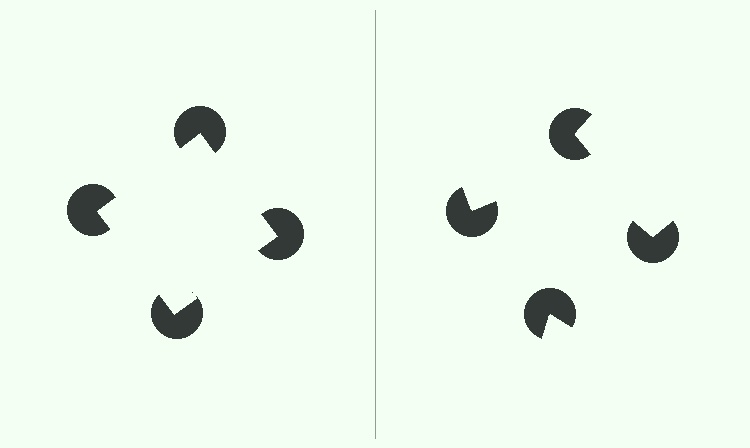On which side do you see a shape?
An illusory square appears on the left side. On the right side the wedge cuts are rotated, so no coherent shape forms.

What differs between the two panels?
The pac-man discs are positioned identically on both sides; only the wedge orientations differ. On the left they align to a square; on the right they are misaligned.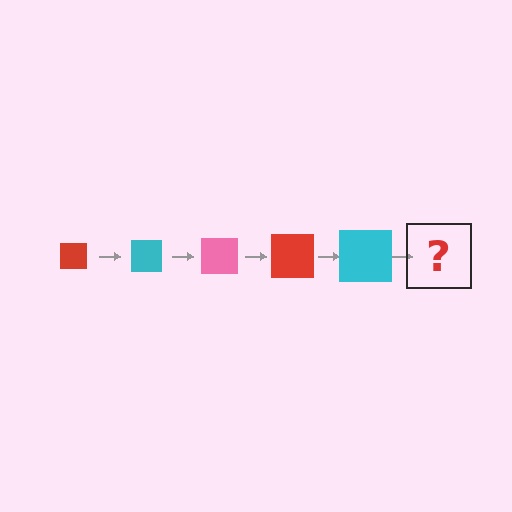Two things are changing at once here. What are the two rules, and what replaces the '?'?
The two rules are that the square grows larger each step and the color cycles through red, cyan, and pink. The '?' should be a pink square, larger than the previous one.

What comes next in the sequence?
The next element should be a pink square, larger than the previous one.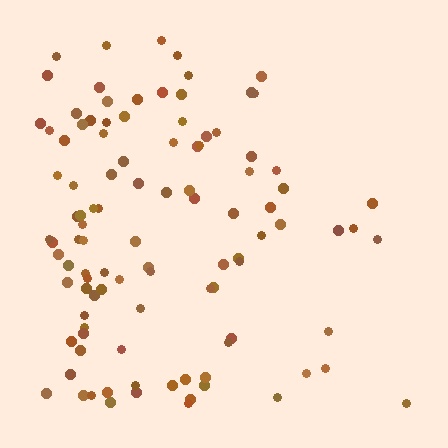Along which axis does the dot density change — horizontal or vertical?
Horizontal.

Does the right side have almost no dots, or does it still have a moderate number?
Still a moderate number, just noticeably fewer than the left.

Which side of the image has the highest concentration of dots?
The left.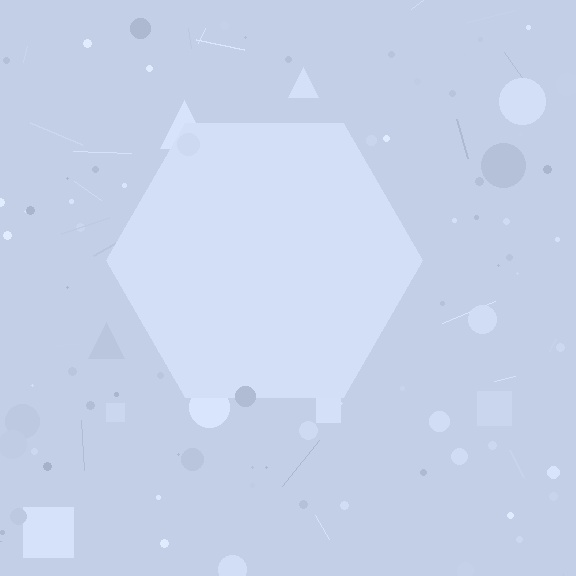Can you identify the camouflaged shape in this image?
The camouflaged shape is a hexagon.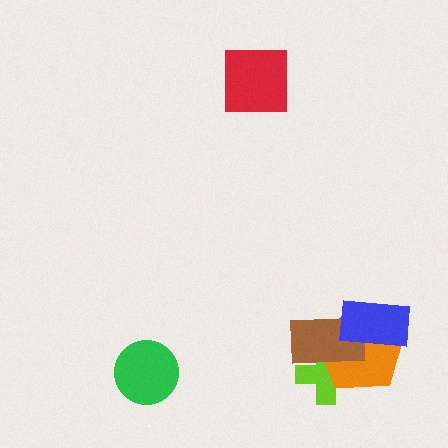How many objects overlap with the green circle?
0 objects overlap with the green circle.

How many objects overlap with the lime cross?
2 objects overlap with the lime cross.